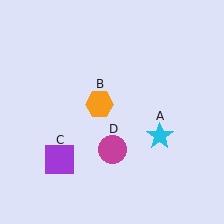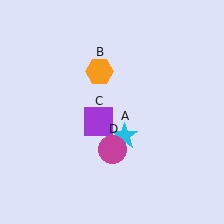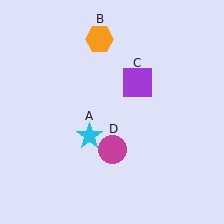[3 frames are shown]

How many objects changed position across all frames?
3 objects changed position: cyan star (object A), orange hexagon (object B), purple square (object C).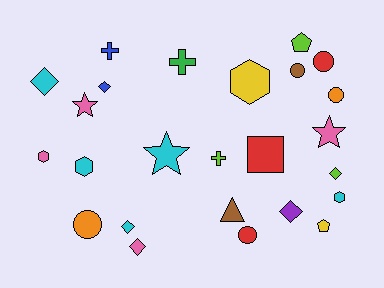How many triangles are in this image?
There is 1 triangle.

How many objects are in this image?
There are 25 objects.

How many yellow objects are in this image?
There are 2 yellow objects.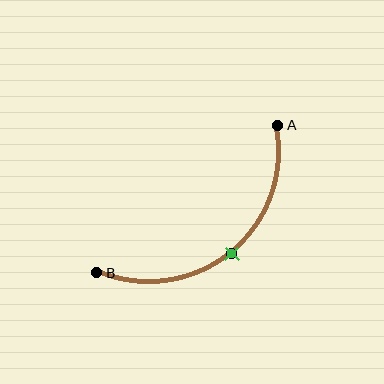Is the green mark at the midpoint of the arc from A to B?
Yes. The green mark lies on the arc at equal arc-length from both A and B — it is the arc midpoint.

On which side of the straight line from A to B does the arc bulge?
The arc bulges below and to the right of the straight line connecting A and B.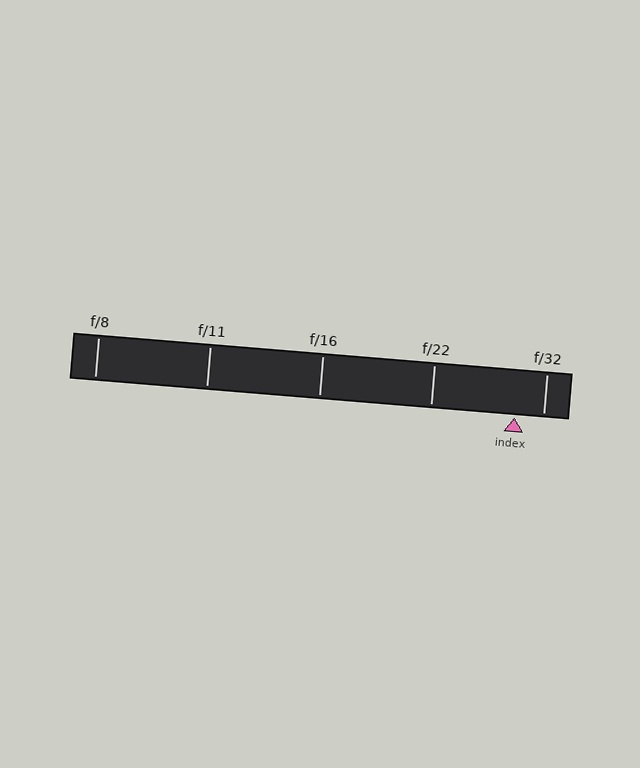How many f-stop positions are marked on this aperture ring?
There are 5 f-stop positions marked.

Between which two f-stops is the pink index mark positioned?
The index mark is between f/22 and f/32.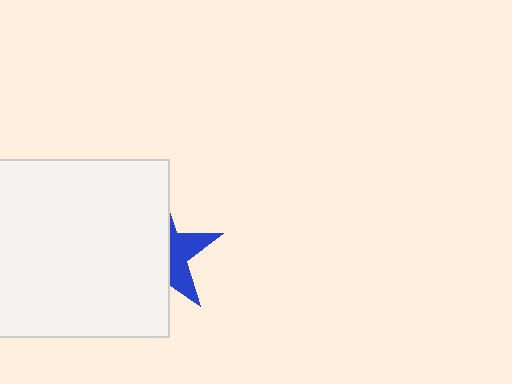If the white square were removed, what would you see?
You would see the complete blue star.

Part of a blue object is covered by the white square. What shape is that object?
It is a star.